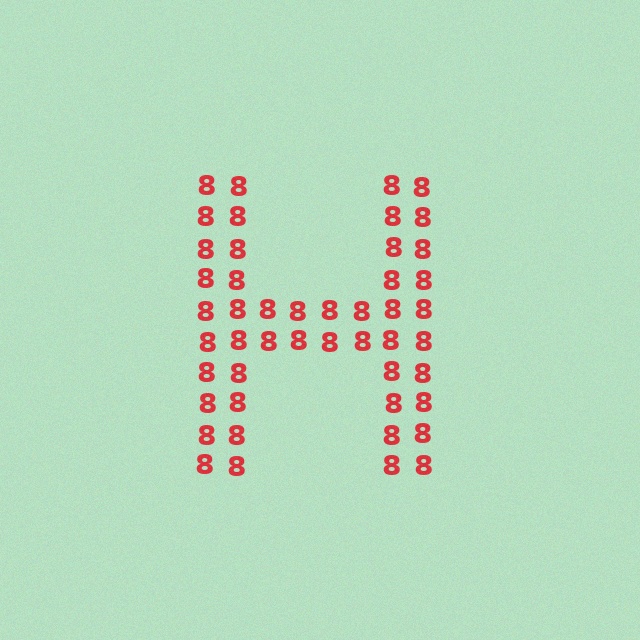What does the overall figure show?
The overall figure shows the letter H.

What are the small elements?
The small elements are digit 8's.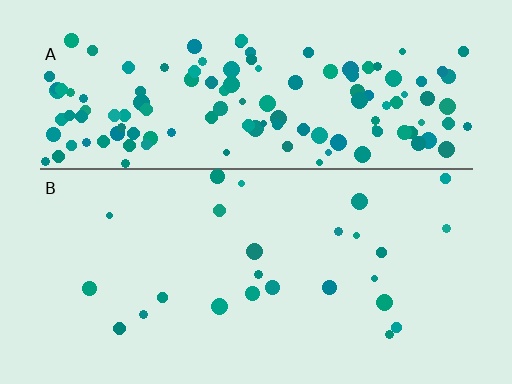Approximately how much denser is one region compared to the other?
Approximately 5.4× — region A over region B.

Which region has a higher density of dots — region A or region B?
A (the top).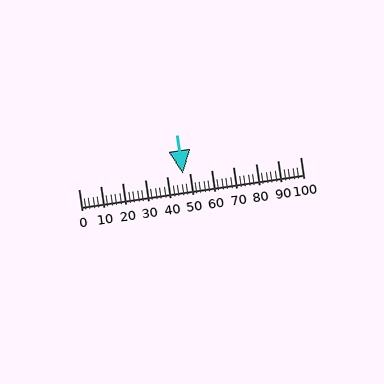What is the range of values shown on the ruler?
The ruler shows values from 0 to 100.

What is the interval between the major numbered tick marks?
The major tick marks are spaced 10 units apart.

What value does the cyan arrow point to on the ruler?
The cyan arrow points to approximately 47.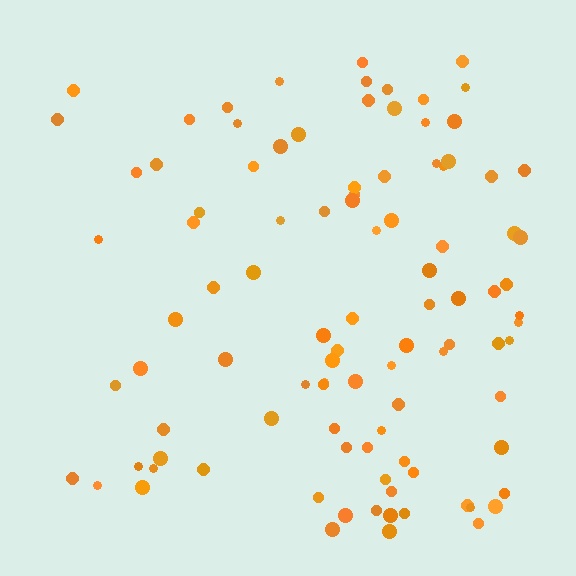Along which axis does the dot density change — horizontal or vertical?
Horizontal.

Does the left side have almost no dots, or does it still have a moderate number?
Still a moderate number, just noticeably fewer than the right.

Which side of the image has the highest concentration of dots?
The right.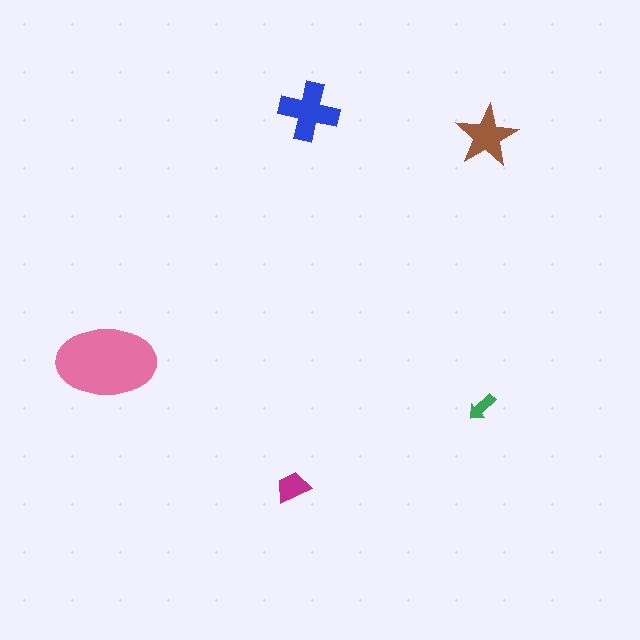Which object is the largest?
The pink ellipse.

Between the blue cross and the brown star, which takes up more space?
The blue cross.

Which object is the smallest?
The green arrow.